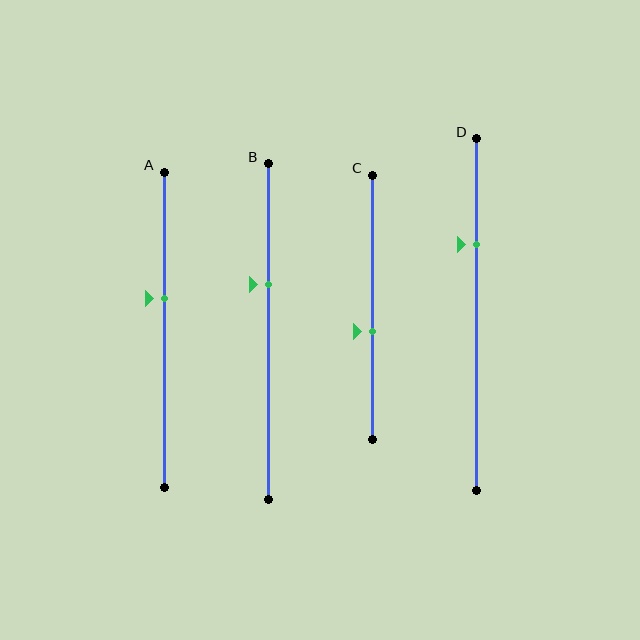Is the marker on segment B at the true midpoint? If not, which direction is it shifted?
No, the marker on segment B is shifted upward by about 14% of the segment length.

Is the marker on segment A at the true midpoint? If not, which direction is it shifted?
No, the marker on segment A is shifted upward by about 10% of the segment length.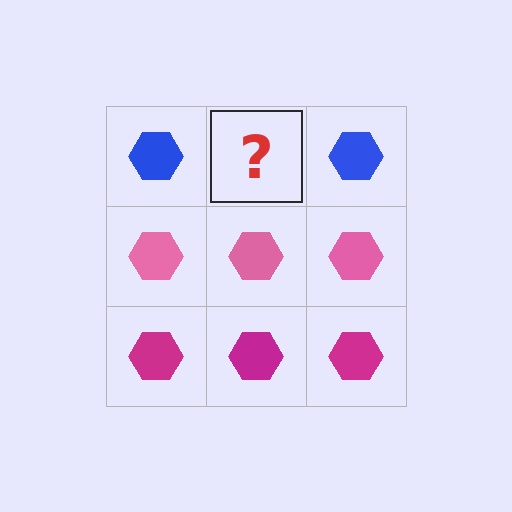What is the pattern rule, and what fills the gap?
The rule is that each row has a consistent color. The gap should be filled with a blue hexagon.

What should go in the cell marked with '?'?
The missing cell should contain a blue hexagon.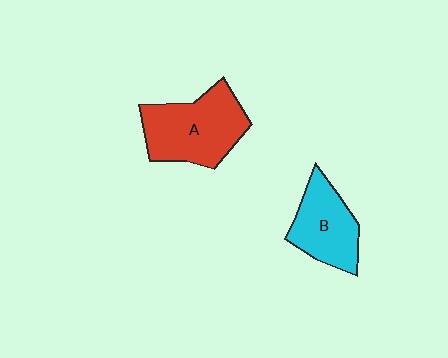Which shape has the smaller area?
Shape B (cyan).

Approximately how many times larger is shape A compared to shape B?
Approximately 1.3 times.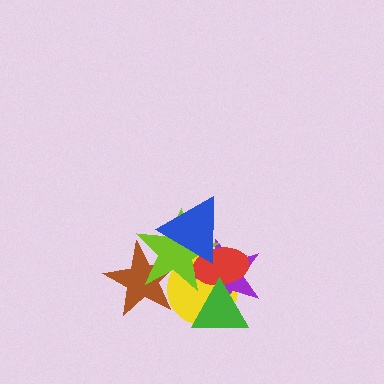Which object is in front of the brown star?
The lime star is in front of the brown star.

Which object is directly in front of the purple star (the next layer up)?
The red ellipse is directly in front of the purple star.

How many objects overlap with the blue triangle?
4 objects overlap with the blue triangle.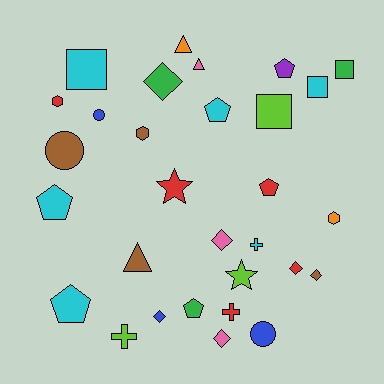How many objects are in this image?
There are 30 objects.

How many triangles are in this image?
There are 3 triangles.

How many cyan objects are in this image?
There are 6 cyan objects.